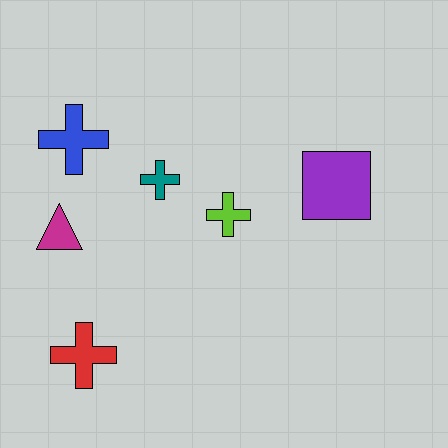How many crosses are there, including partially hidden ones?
There are 4 crosses.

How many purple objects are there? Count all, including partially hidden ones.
There is 1 purple object.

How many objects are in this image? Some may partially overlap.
There are 6 objects.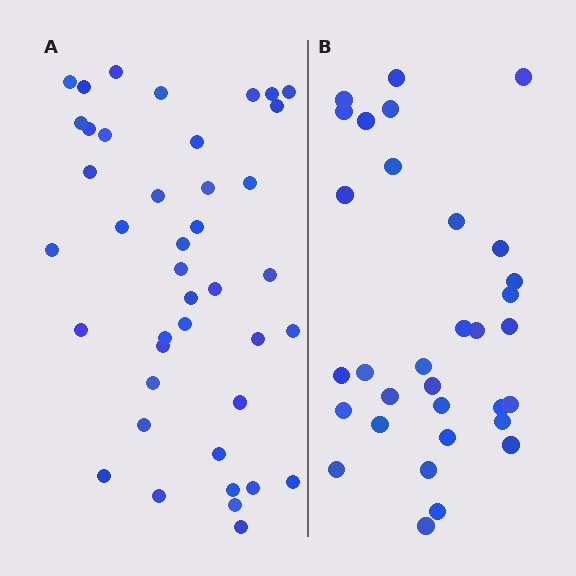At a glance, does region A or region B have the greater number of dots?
Region A (the left region) has more dots.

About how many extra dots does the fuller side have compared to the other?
Region A has roughly 8 or so more dots than region B.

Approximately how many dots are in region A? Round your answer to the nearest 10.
About 40 dots. (The exact count is 41, which rounds to 40.)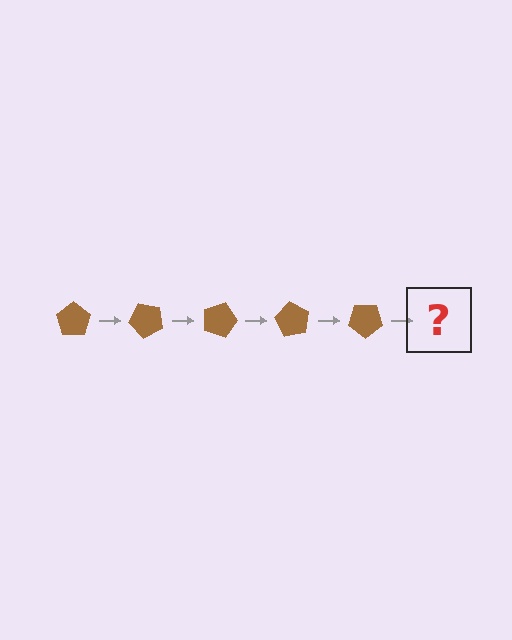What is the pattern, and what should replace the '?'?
The pattern is that the pentagon rotates 45 degrees each step. The '?' should be a brown pentagon rotated 225 degrees.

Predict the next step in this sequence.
The next step is a brown pentagon rotated 225 degrees.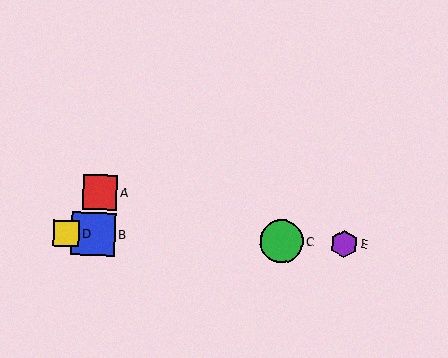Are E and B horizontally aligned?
Yes, both are at y≈244.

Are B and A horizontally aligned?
No, B is at y≈234 and A is at y≈192.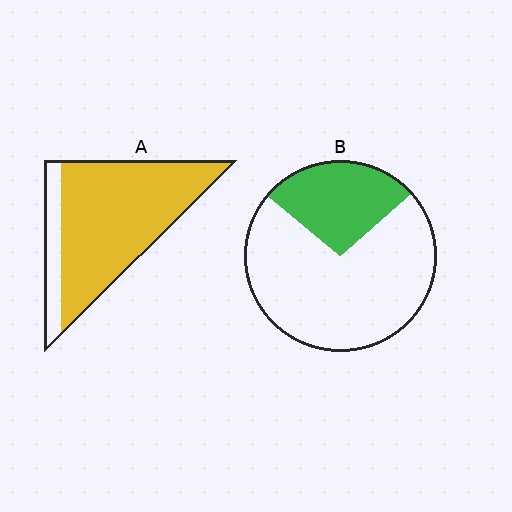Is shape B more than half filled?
No.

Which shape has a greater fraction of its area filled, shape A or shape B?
Shape A.